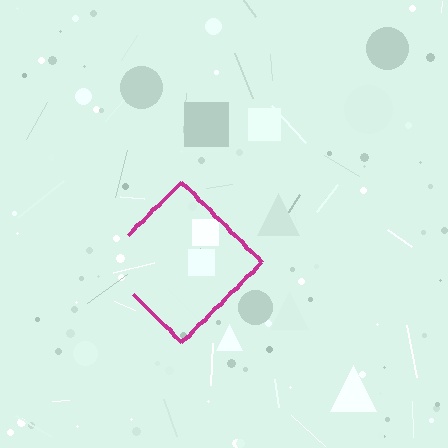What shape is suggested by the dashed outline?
The dashed outline suggests a diamond.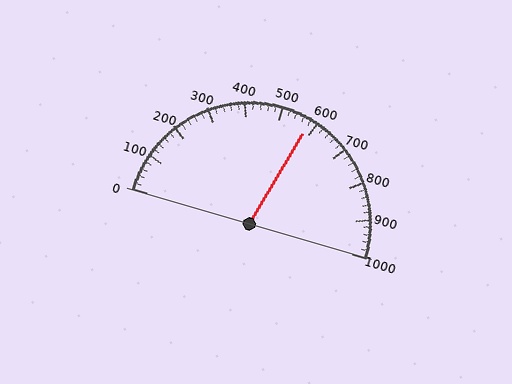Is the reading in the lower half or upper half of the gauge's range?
The reading is in the upper half of the range (0 to 1000).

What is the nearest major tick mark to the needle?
The nearest major tick mark is 600.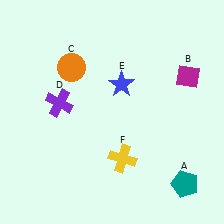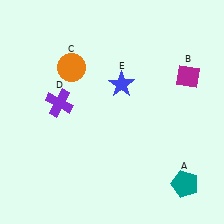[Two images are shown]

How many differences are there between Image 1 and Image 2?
There is 1 difference between the two images.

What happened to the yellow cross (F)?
The yellow cross (F) was removed in Image 2. It was in the bottom-right area of Image 1.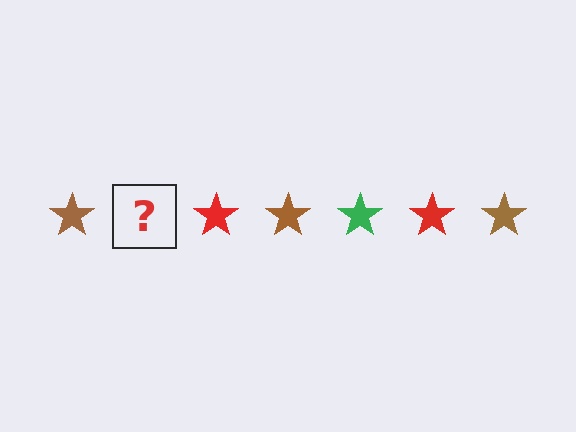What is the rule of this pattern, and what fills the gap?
The rule is that the pattern cycles through brown, green, red stars. The gap should be filled with a green star.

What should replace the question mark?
The question mark should be replaced with a green star.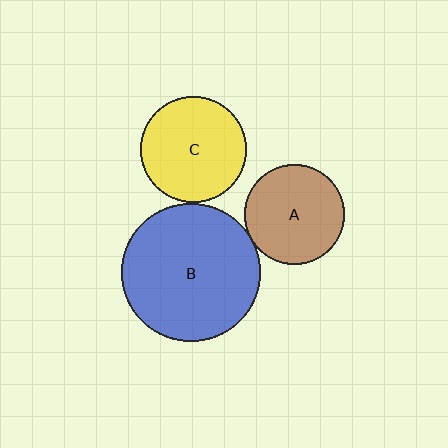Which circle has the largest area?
Circle B (blue).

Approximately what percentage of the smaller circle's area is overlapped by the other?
Approximately 5%.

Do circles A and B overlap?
Yes.